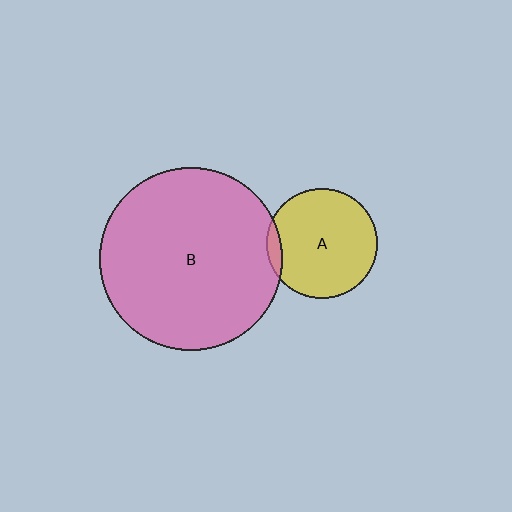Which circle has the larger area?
Circle B (pink).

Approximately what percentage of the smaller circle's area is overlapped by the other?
Approximately 5%.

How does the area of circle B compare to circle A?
Approximately 2.7 times.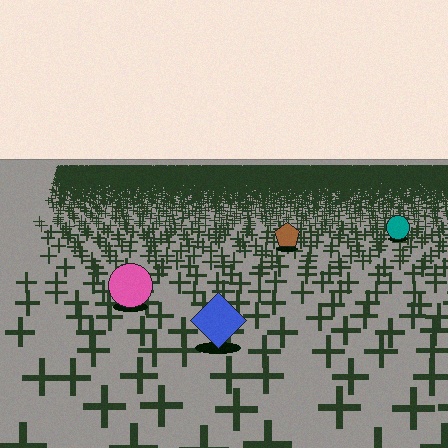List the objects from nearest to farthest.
From nearest to farthest: the blue diamond, the pink circle, the brown pentagon, the teal circle.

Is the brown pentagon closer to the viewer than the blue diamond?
No. The blue diamond is closer — you can tell from the texture gradient: the ground texture is coarser near it.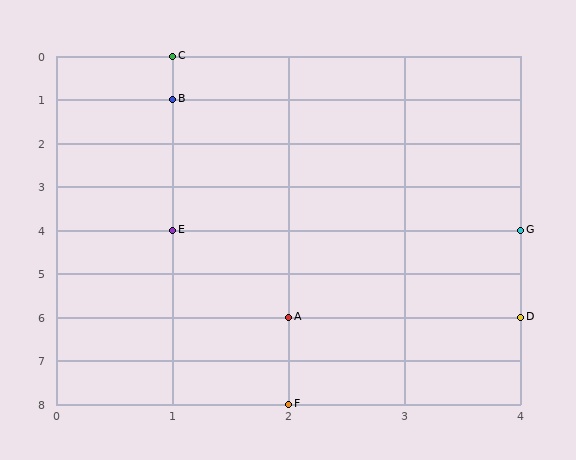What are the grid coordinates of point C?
Point C is at grid coordinates (1, 0).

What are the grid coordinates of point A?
Point A is at grid coordinates (2, 6).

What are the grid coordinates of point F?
Point F is at grid coordinates (2, 8).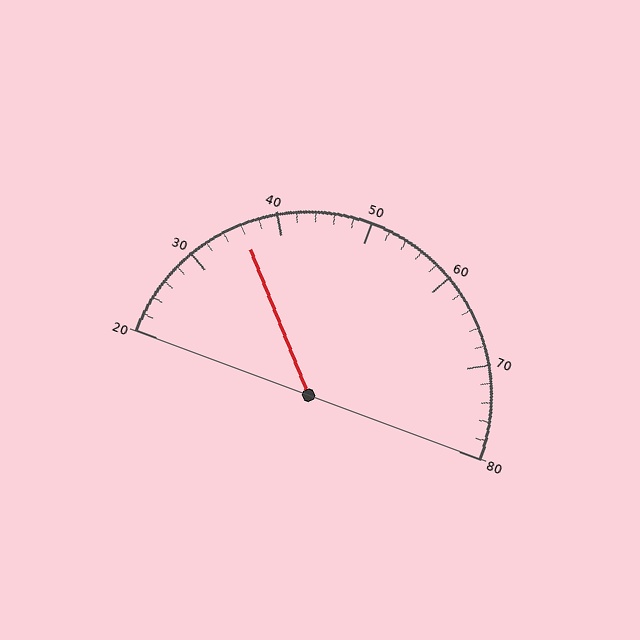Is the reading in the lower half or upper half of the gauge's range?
The reading is in the lower half of the range (20 to 80).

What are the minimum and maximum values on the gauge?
The gauge ranges from 20 to 80.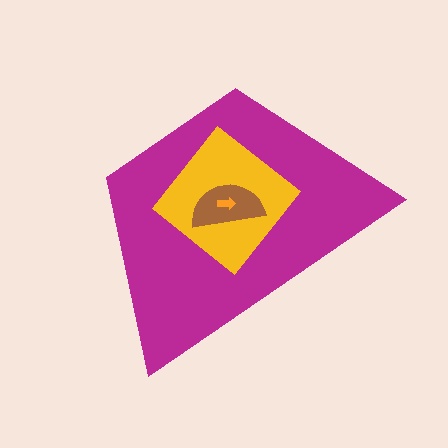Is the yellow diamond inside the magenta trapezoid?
Yes.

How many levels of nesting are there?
4.